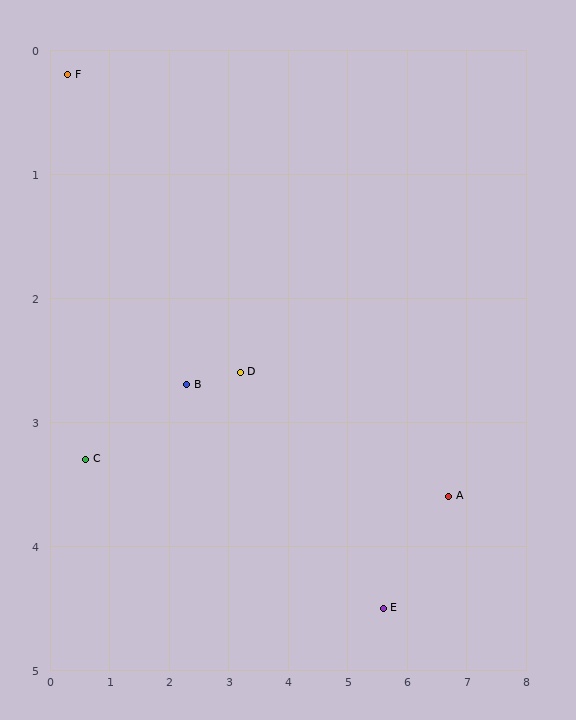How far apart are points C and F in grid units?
Points C and F are about 3.1 grid units apart.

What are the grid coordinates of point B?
Point B is at approximately (2.3, 2.7).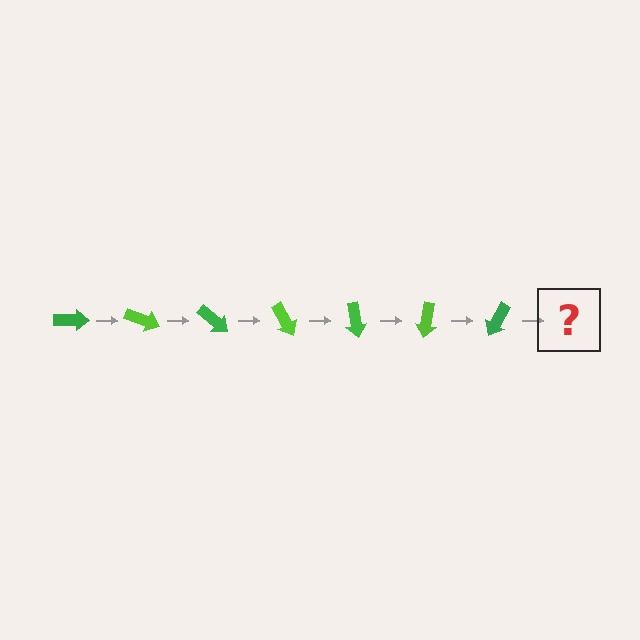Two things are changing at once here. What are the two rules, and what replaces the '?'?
The two rules are that it rotates 20 degrees each step and the color cycles through green and lime. The '?' should be a lime arrow, rotated 140 degrees from the start.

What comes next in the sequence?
The next element should be a lime arrow, rotated 140 degrees from the start.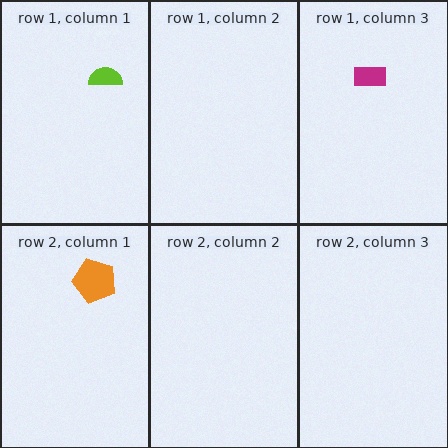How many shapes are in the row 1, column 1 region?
1.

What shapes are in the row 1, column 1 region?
The lime semicircle.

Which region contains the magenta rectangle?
The row 1, column 3 region.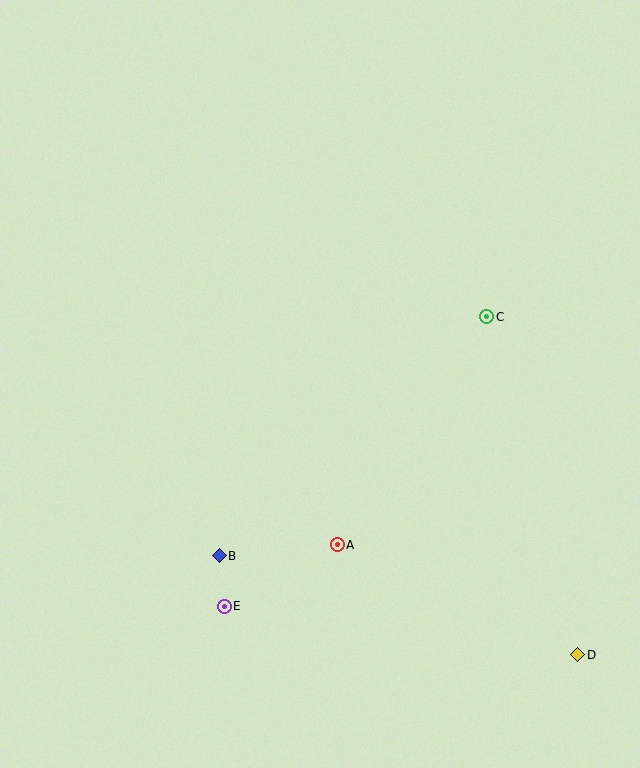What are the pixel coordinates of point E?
Point E is at (224, 606).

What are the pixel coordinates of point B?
Point B is at (219, 556).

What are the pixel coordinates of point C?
Point C is at (487, 317).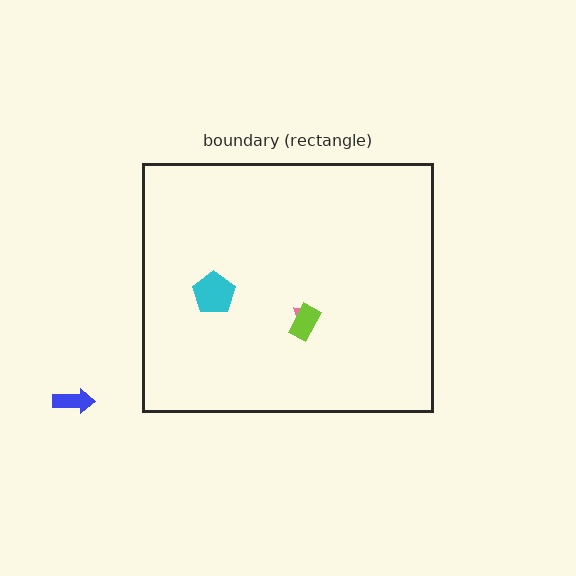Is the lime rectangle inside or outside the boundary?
Inside.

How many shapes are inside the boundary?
3 inside, 1 outside.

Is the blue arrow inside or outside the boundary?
Outside.